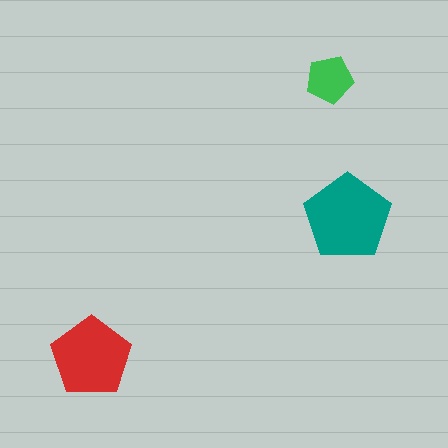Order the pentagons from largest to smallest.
the teal one, the red one, the green one.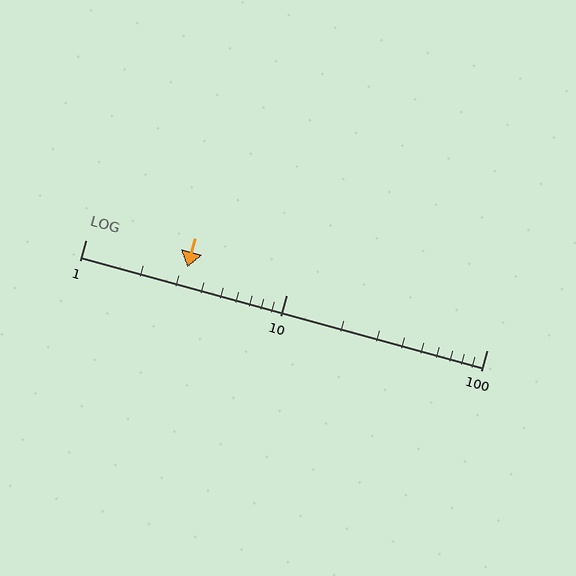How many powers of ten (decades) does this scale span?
The scale spans 2 decades, from 1 to 100.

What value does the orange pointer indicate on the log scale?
The pointer indicates approximately 3.2.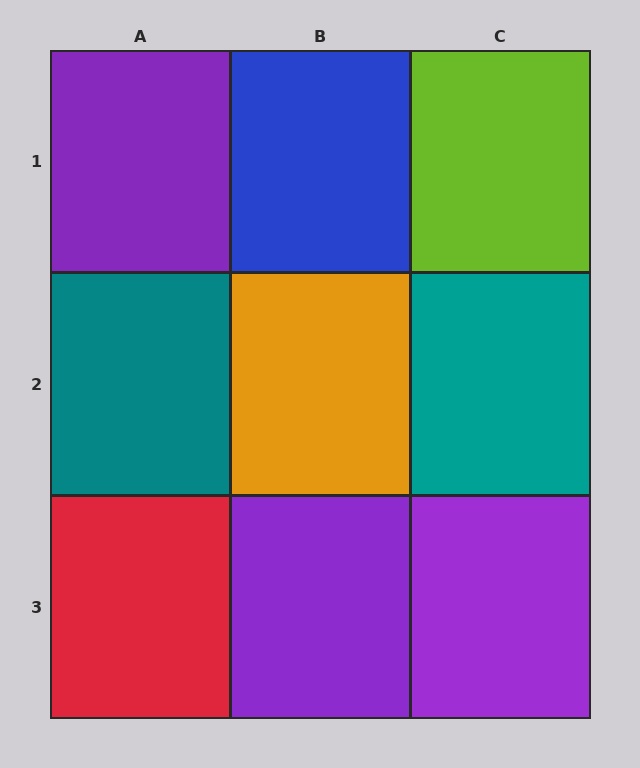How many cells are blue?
1 cell is blue.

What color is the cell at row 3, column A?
Red.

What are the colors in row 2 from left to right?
Teal, orange, teal.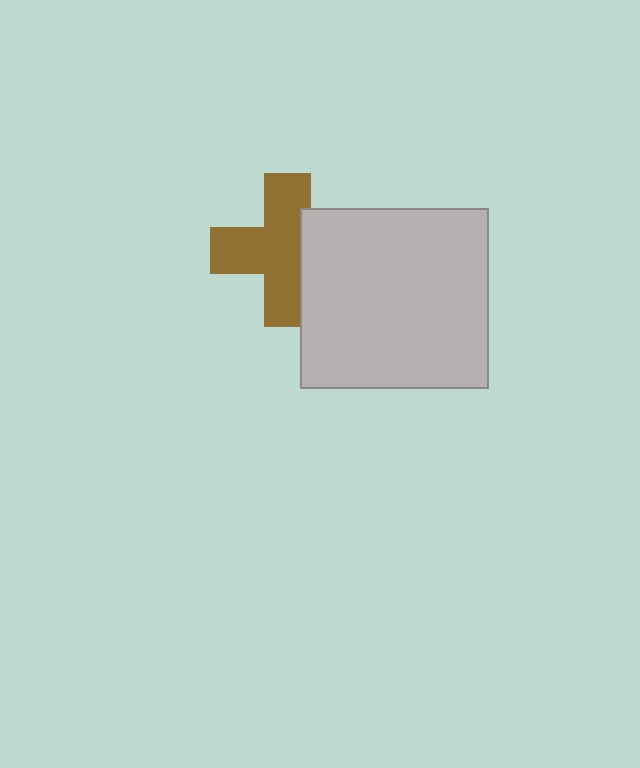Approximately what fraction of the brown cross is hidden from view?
Roughly 32% of the brown cross is hidden behind the light gray rectangle.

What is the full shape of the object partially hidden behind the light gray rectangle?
The partially hidden object is a brown cross.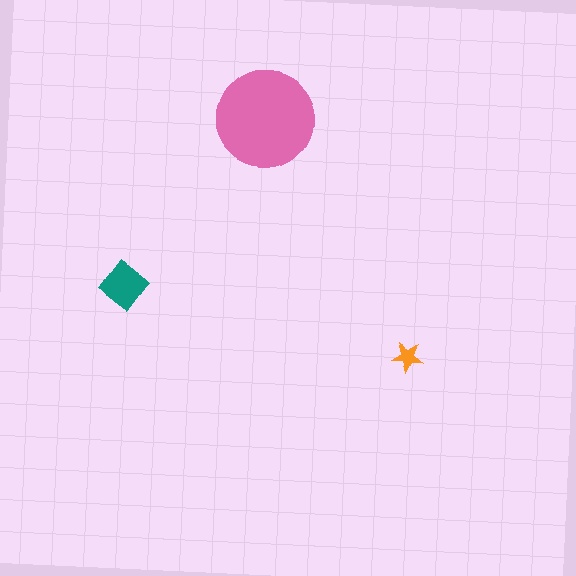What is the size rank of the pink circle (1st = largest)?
1st.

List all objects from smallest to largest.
The orange star, the teal diamond, the pink circle.